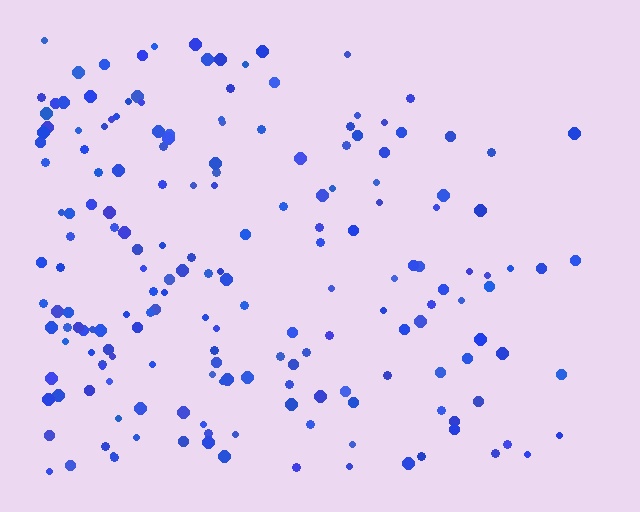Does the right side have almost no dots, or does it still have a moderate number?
Still a moderate number, just noticeably fewer than the left.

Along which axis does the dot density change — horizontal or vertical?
Horizontal.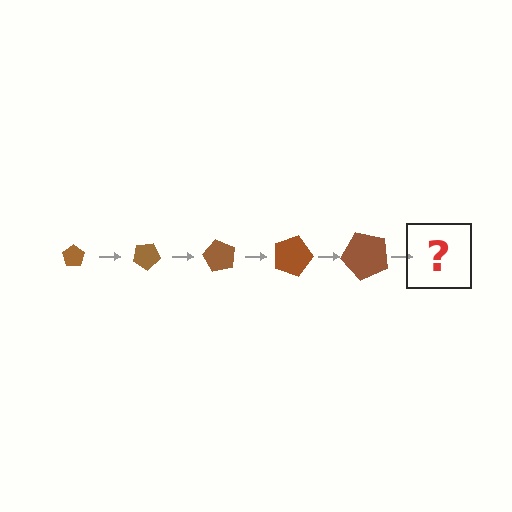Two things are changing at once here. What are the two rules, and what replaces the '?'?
The two rules are that the pentagon grows larger each step and it rotates 30 degrees each step. The '?' should be a pentagon, larger than the previous one and rotated 150 degrees from the start.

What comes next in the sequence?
The next element should be a pentagon, larger than the previous one and rotated 150 degrees from the start.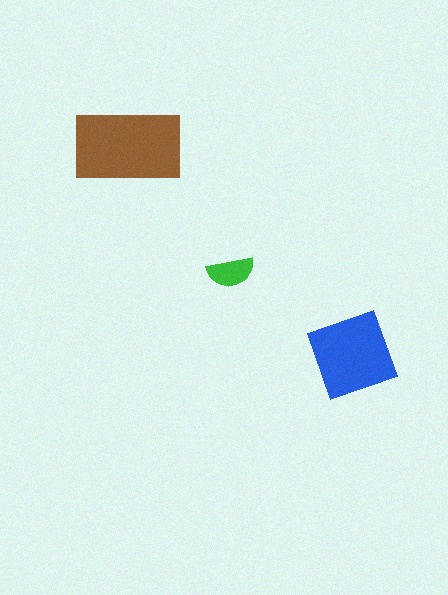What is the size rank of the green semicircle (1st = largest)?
3rd.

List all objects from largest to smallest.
The brown rectangle, the blue square, the green semicircle.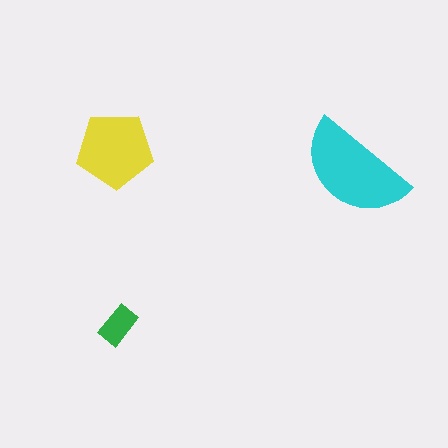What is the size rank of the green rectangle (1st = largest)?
3rd.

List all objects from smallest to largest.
The green rectangle, the yellow pentagon, the cyan semicircle.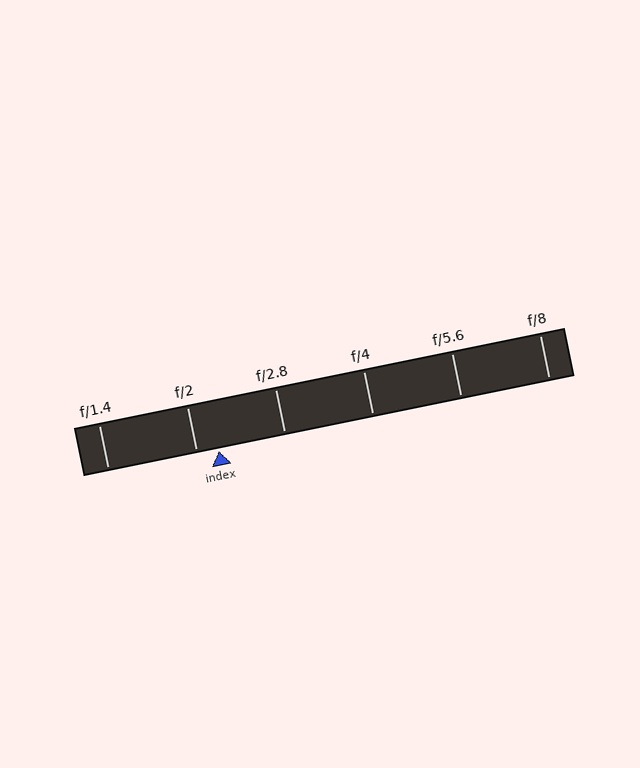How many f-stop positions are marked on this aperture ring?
There are 6 f-stop positions marked.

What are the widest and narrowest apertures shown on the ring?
The widest aperture shown is f/1.4 and the narrowest is f/8.